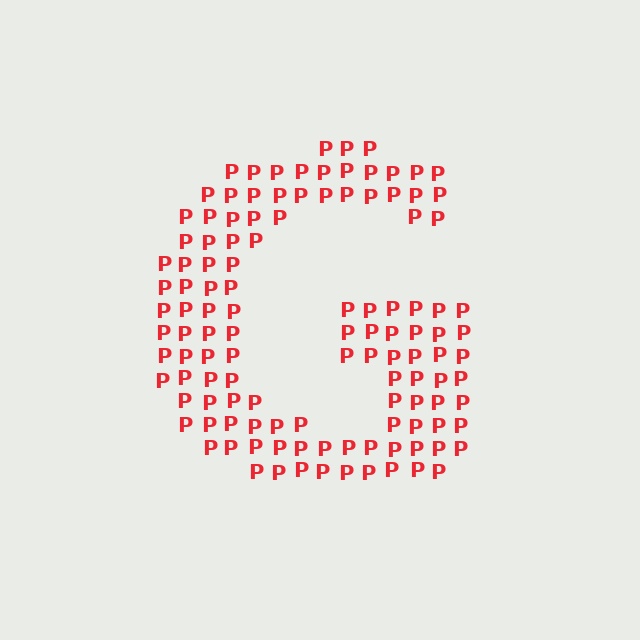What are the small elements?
The small elements are letter P's.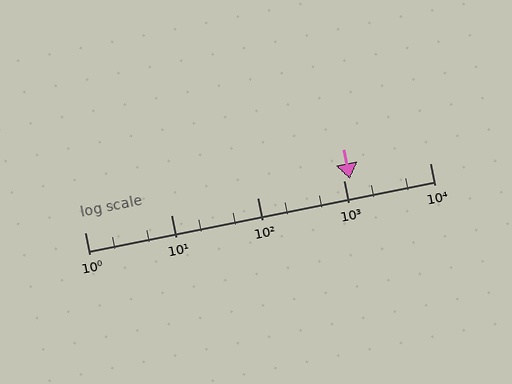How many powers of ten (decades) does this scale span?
The scale spans 4 decades, from 1 to 10000.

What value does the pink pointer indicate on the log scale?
The pointer indicates approximately 1200.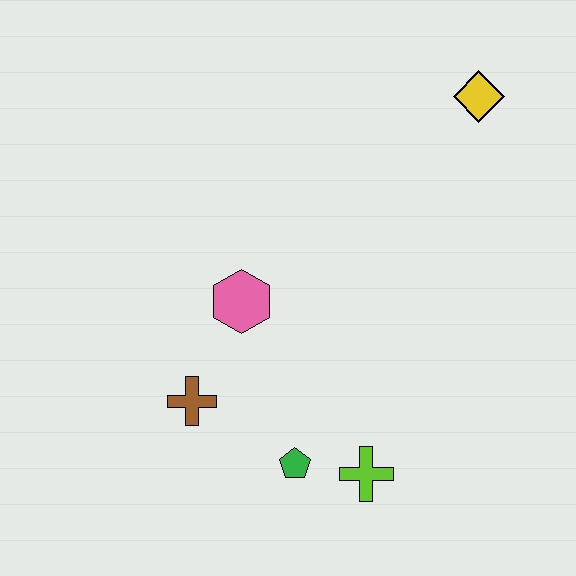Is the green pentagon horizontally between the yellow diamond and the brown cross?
Yes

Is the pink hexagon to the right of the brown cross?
Yes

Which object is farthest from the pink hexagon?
The yellow diamond is farthest from the pink hexagon.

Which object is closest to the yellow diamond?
The pink hexagon is closest to the yellow diamond.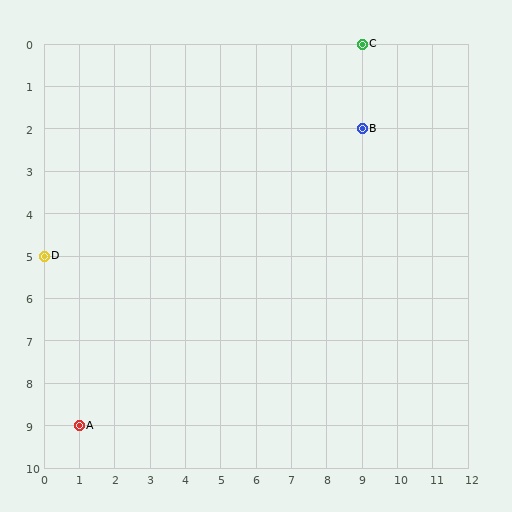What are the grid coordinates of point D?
Point D is at grid coordinates (0, 5).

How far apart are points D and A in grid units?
Points D and A are 1 column and 4 rows apart (about 4.1 grid units diagonally).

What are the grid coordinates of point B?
Point B is at grid coordinates (9, 2).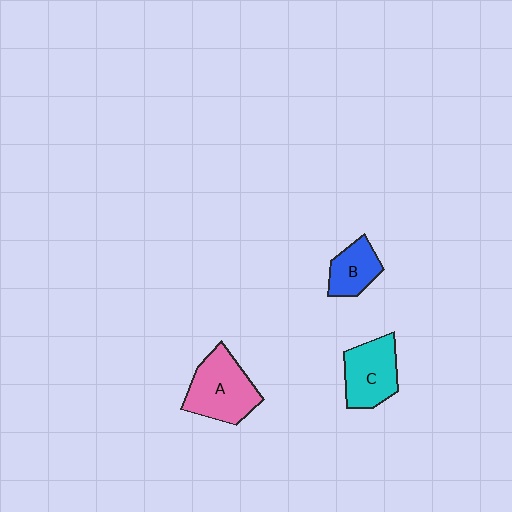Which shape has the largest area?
Shape A (pink).